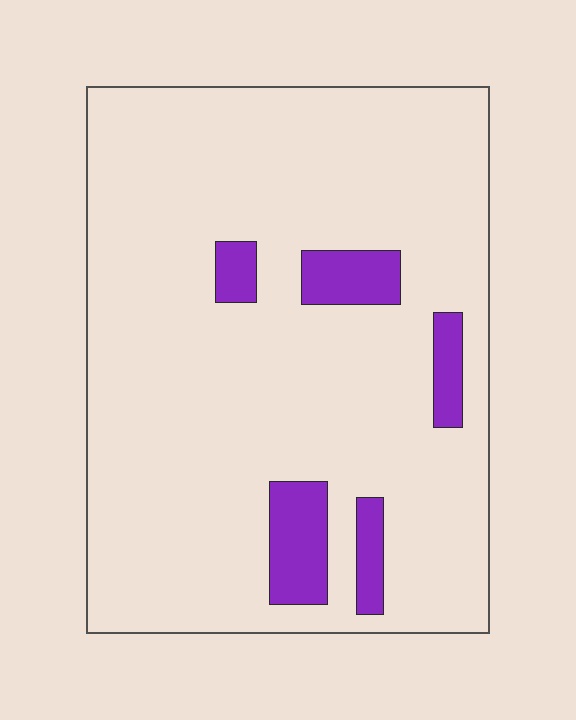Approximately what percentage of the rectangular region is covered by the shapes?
Approximately 10%.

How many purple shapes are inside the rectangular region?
5.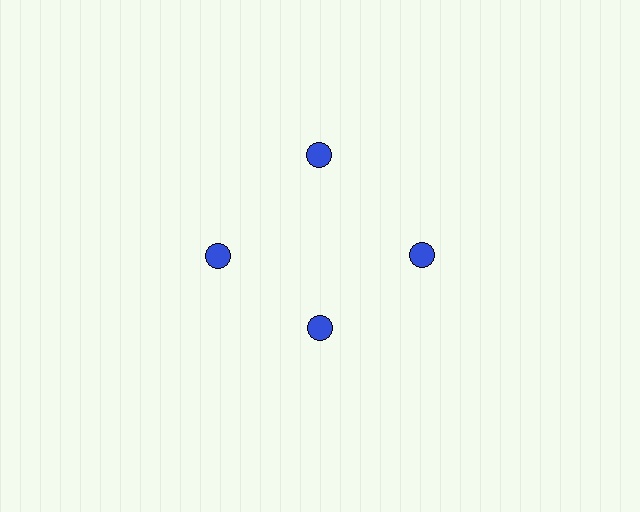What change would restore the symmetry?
The symmetry would be restored by moving it outward, back onto the ring so that all 4 circles sit at equal angles and equal distance from the center.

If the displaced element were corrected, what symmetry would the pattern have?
It would have 4-fold rotational symmetry — the pattern would map onto itself every 90 degrees.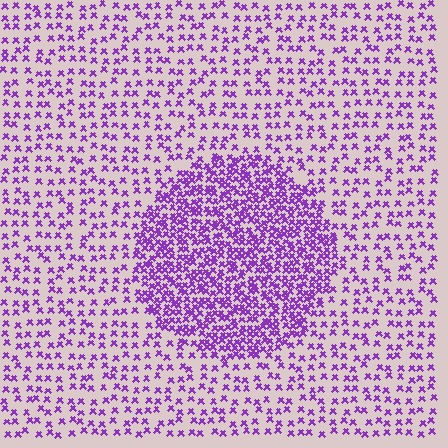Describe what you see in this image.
The image contains small purple elements arranged at two different densities. A circle-shaped region is visible where the elements are more densely packed than the surrounding area.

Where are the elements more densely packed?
The elements are more densely packed inside the circle boundary.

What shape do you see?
I see a circle.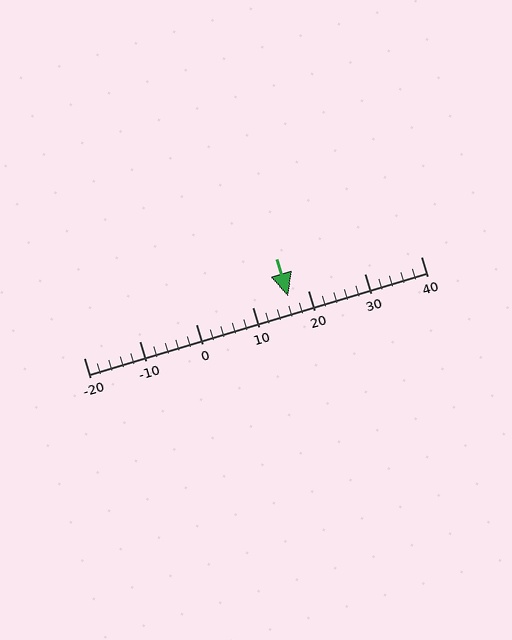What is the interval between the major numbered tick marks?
The major tick marks are spaced 10 units apart.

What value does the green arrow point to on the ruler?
The green arrow points to approximately 16.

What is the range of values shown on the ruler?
The ruler shows values from -20 to 40.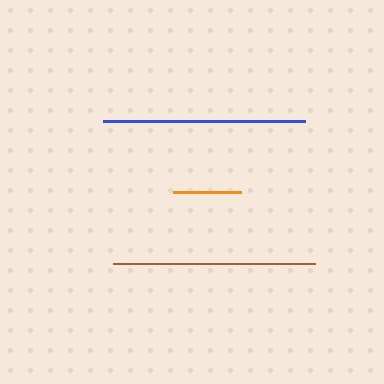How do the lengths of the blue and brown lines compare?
The blue and brown lines are approximately the same length.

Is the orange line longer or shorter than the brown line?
The brown line is longer than the orange line.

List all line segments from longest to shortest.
From longest to shortest: blue, brown, orange.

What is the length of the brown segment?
The brown segment is approximately 201 pixels long.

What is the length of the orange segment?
The orange segment is approximately 68 pixels long.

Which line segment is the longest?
The blue line is the longest at approximately 202 pixels.